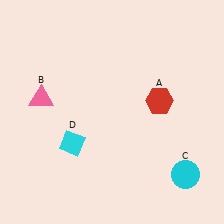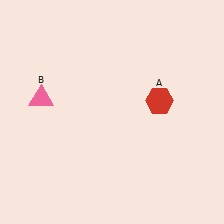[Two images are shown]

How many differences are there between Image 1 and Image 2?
There are 2 differences between the two images.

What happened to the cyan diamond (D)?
The cyan diamond (D) was removed in Image 2. It was in the bottom-left area of Image 1.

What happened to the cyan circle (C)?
The cyan circle (C) was removed in Image 2. It was in the bottom-right area of Image 1.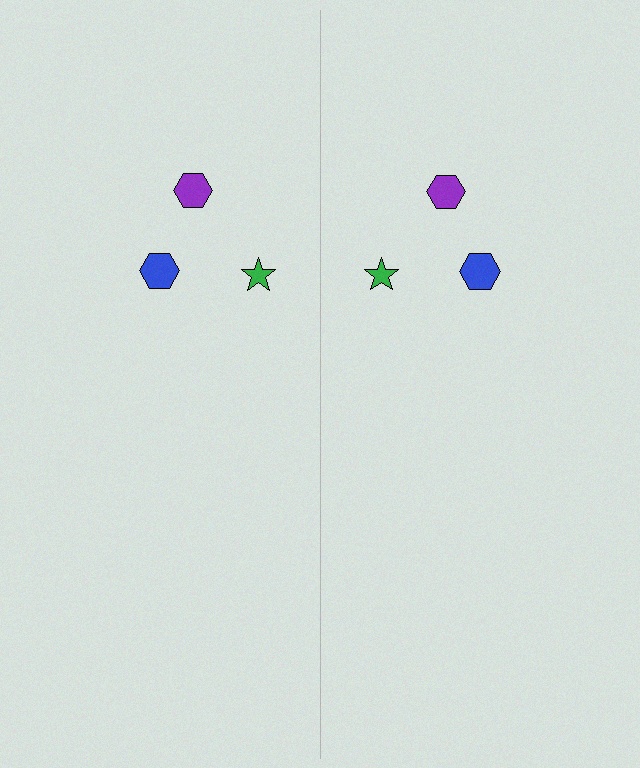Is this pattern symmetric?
Yes, this pattern has bilateral (reflection) symmetry.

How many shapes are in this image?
There are 6 shapes in this image.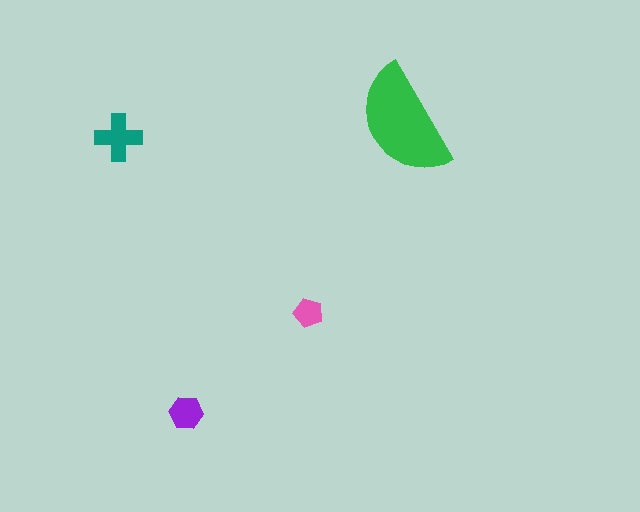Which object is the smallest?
The pink pentagon.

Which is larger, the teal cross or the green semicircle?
The green semicircle.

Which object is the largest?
The green semicircle.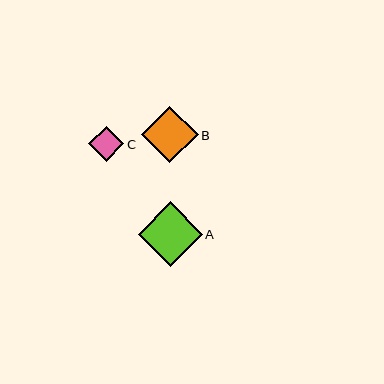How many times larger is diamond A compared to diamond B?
Diamond A is approximately 1.1 times the size of diamond B.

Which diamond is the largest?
Diamond A is the largest with a size of approximately 64 pixels.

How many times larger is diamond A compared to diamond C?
Diamond A is approximately 1.8 times the size of diamond C.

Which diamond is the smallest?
Diamond C is the smallest with a size of approximately 35 pixels.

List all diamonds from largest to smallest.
From largest to smallest: A, B, C.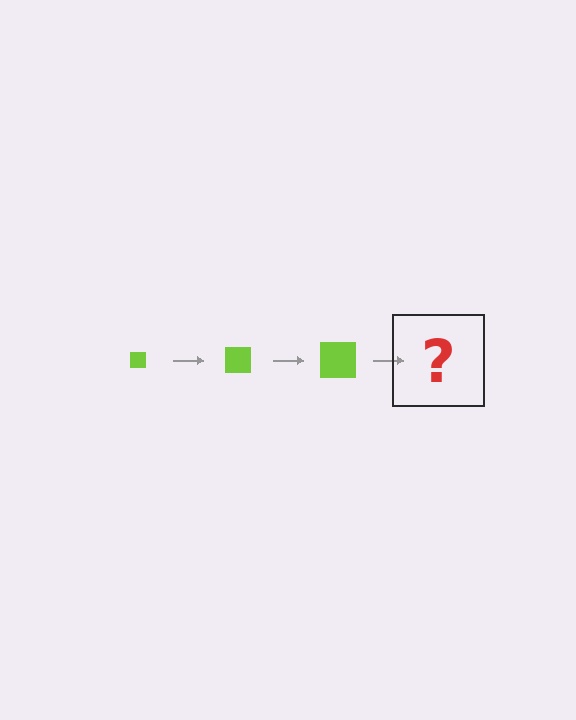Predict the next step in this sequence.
The next step is a lime square, larger than the previous one.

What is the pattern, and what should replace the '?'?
The pattern is that the square gets progressively larger each step. The '?' should be a lime square, larger than the previous one.